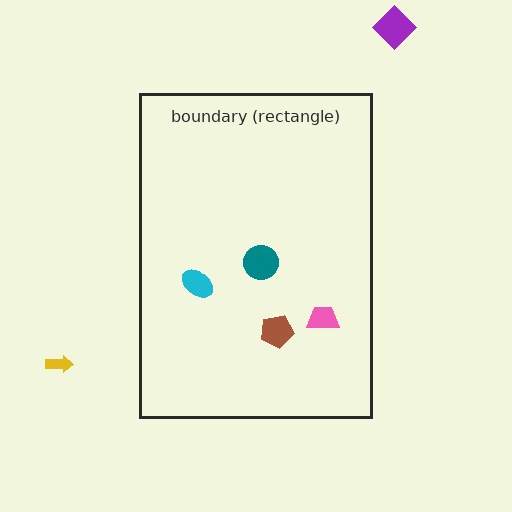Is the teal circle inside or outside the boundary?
Inside.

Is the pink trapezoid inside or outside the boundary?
Inside.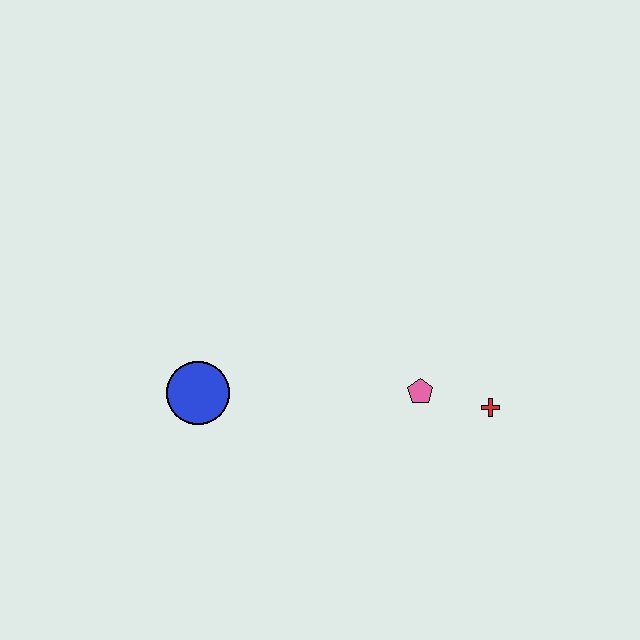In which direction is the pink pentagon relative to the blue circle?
The pink pentagon is to the right of the blue circle.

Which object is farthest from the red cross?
The blue circle is farthest from the red cross.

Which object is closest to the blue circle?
The pink pentagon is closest to the blue circle.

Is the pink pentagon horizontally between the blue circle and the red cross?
Yes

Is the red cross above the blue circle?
No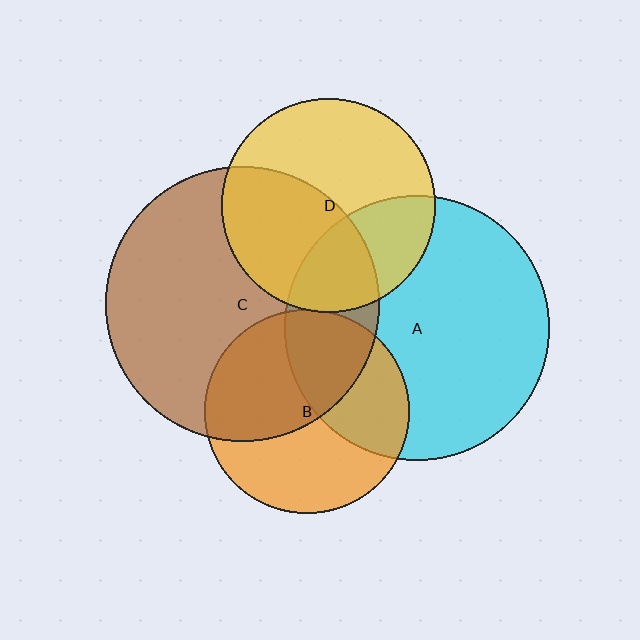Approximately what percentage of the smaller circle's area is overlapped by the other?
Approximately 50%.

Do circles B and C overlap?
Yes.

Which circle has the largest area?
Circle C (brown).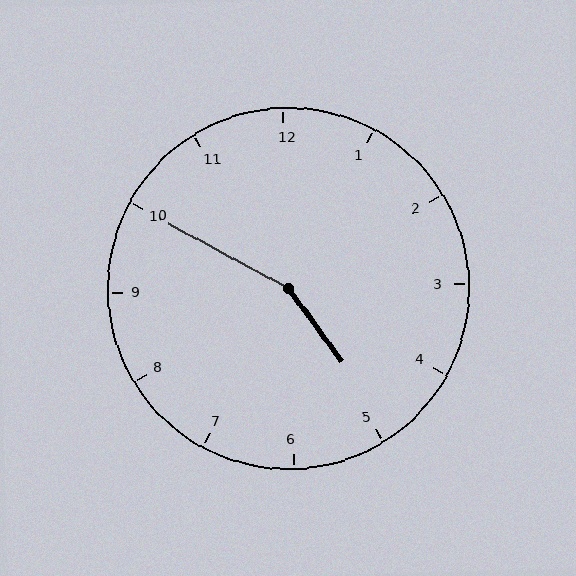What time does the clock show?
4:50.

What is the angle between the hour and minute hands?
Approximately 155 degrees.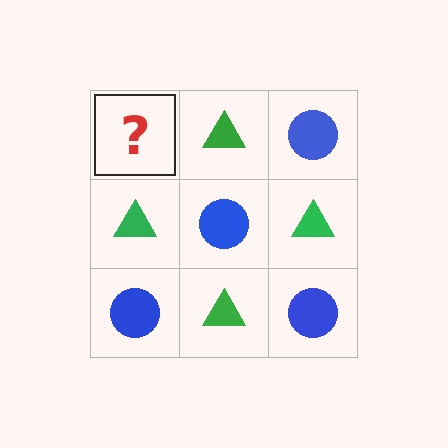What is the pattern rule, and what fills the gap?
The rule is that it alternates blue circle and green triangle in a checkerboard pattern. The gap should be filled with a blue circle.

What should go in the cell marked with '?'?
The missing cell should contain a blue circle.